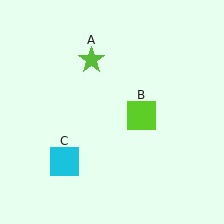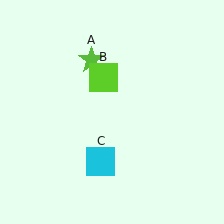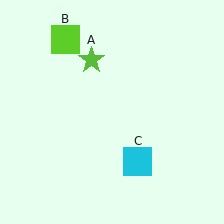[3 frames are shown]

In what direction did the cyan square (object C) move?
The cyan square (object C) moved right.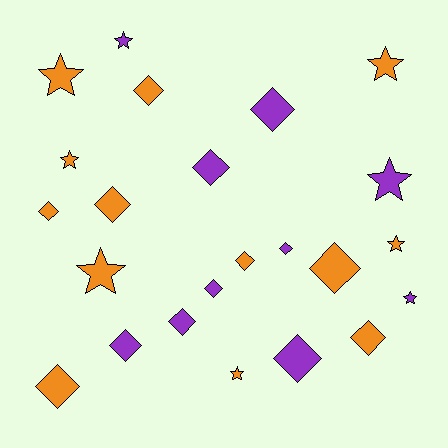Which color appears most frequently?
Orange, with 13 objects.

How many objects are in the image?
There are 23 objects.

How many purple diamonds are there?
There are 7 purple diamonds.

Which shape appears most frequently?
Diamond, with 14 objects.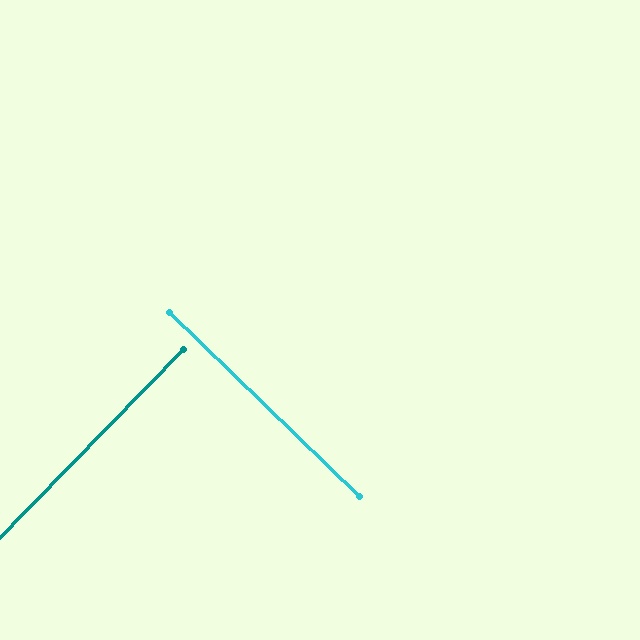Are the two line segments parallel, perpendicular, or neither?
Perpendicular — they meet at approximately 90°.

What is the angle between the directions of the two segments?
Approximately 90 degrees.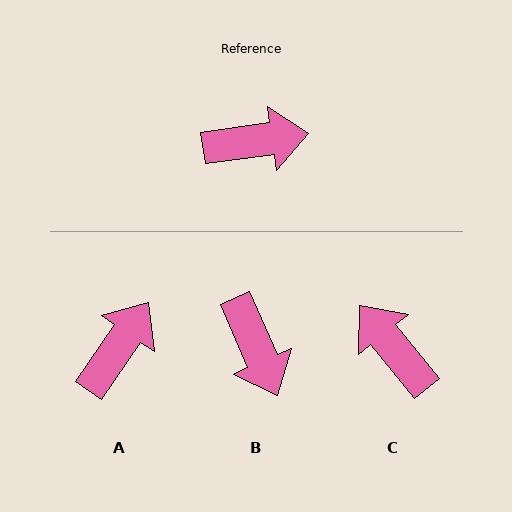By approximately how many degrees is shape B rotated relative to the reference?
Approximately 74 degrees clockwise.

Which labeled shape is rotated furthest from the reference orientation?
C, about 121 degrees away.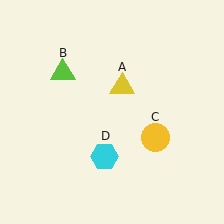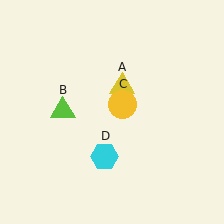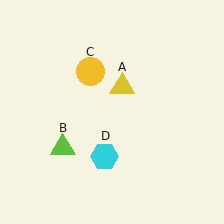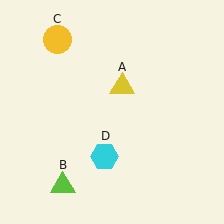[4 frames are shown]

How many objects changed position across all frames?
2 objects changed position: lime triangle (object B), yellow circle (object C).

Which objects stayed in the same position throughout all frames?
Yellow triangle (object A) and cyan hexagon (object D) remained stationary.